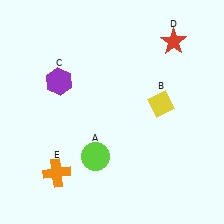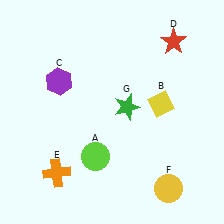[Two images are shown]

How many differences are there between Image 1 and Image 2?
There are 2 differences between the two images.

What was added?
A yellow circle (F), a green star (G) were added in Image 2.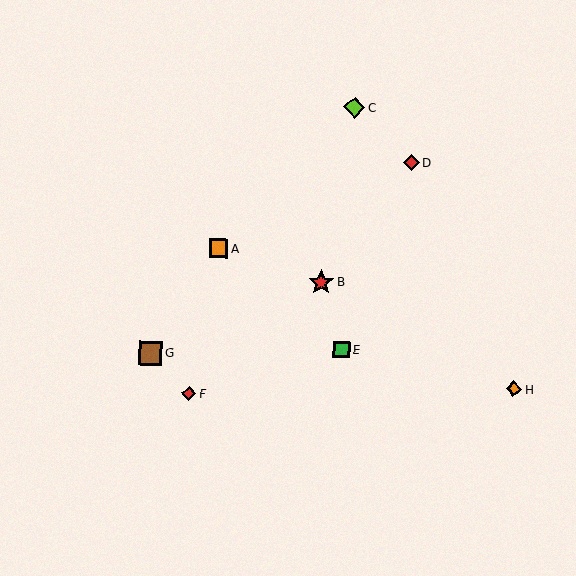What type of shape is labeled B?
Shape B is a red star.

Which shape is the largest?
The red star (labeled B) is the largest.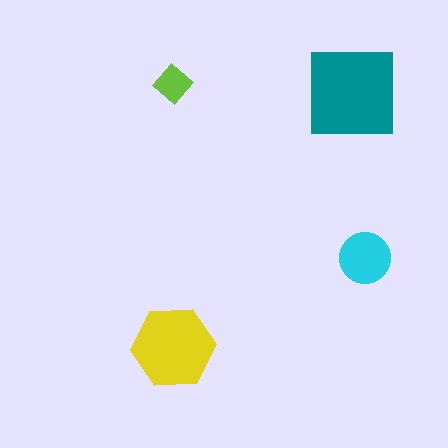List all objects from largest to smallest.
The teal square, the yellow hexagon, the cyan circle, the lime diamond.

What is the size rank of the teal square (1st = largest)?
1st.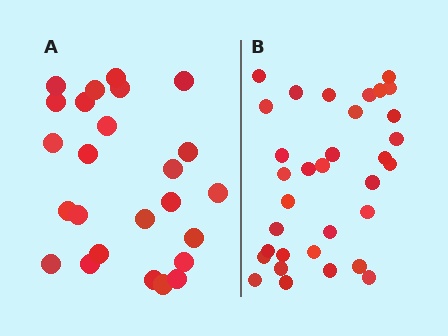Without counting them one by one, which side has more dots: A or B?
Region B (the right region) has more dots.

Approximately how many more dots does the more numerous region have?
Region B has roughly 8 or so more dots than region A.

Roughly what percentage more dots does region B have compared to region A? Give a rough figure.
About 30% more.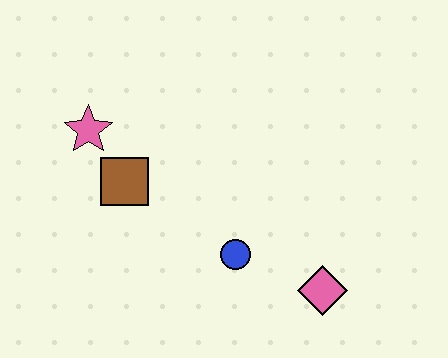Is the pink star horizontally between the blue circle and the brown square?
No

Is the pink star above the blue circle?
Yes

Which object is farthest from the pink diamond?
The pink star is farthest from the pink diamond.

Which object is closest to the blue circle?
The pink diamond is closest to the blue circle.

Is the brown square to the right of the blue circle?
No